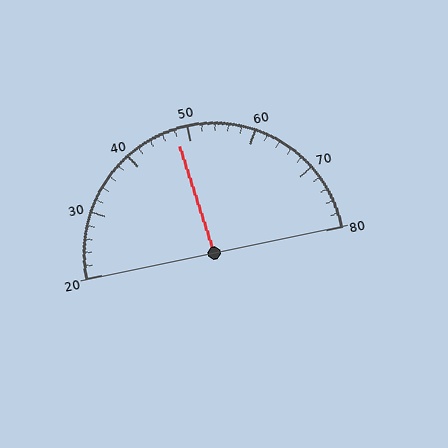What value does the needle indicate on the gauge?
The needle indicates approximately 48.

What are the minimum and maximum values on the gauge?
The gauge ranges from 20 to 80.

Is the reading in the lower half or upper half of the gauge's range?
The reading is in the lower half of the range (20 to 80).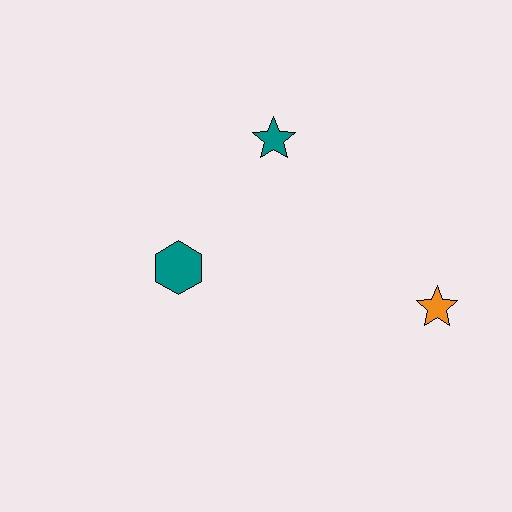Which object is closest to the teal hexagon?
The teal star is closest to the teal hexagon.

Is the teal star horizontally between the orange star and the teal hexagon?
Yes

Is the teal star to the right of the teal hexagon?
Yes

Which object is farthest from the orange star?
The teal hexagon is farthest from the orange star.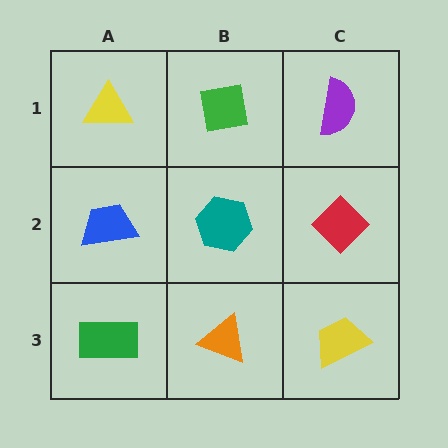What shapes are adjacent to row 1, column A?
A blue trapezoid (row 2, column A), a green square (row 1, column B).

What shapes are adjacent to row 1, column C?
A red diamond (row 2, column C), a green square (row 1, column B).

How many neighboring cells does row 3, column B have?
3.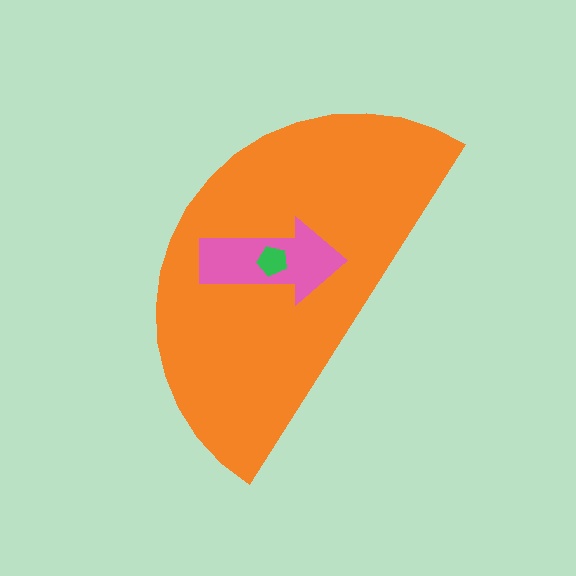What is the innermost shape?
The green pentagon.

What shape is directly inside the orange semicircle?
The pink arrow.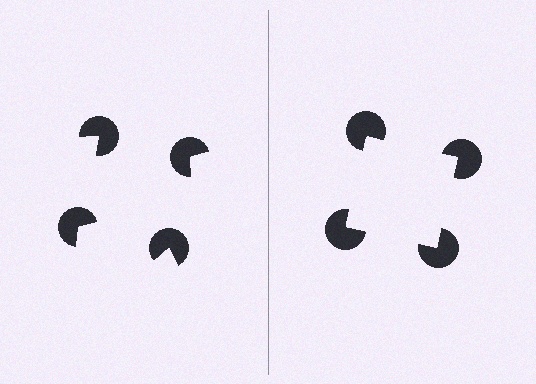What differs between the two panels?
The pac-man discs are positioned identically on both sides; only the wedge orientations differ. On the right they align to a square; on the left they are misaligned.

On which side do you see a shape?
An illusory square appears on the right side. On the left side the wedge cuts are rotated, so no coherent shape forms.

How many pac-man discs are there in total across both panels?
8 — 4 on each side.